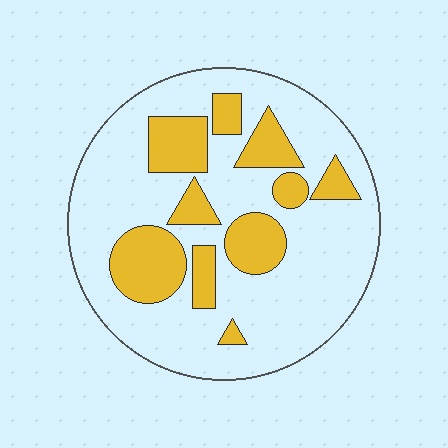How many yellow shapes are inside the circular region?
10.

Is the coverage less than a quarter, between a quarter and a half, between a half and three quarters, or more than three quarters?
Between a quarter and a half.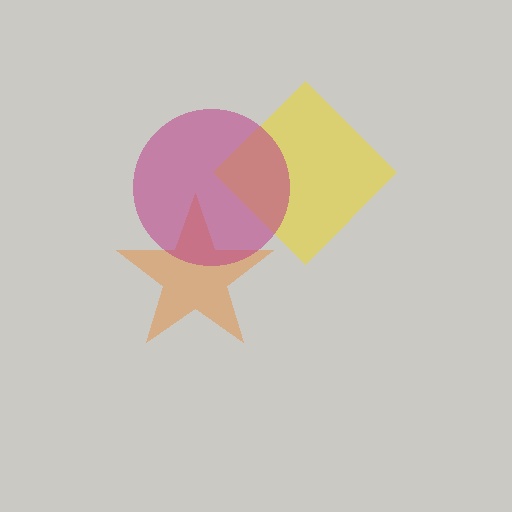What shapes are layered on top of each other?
The layered shapes are: a yellow diamond, an orange star, a magenta circle.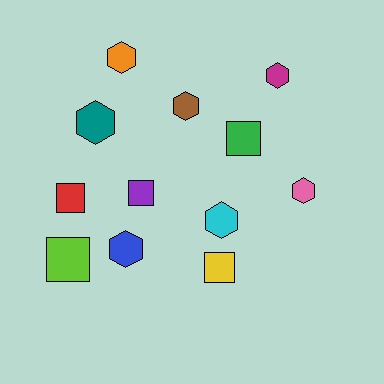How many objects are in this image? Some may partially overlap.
There are 12 objects.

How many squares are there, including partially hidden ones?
There are 5 squares.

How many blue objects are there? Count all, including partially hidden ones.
There is 1 blue object.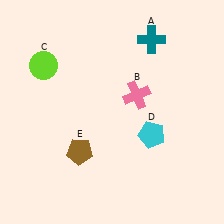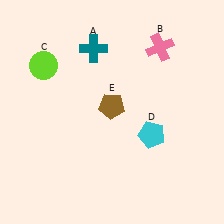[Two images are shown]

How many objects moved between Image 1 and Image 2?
3 objects moved between the two images.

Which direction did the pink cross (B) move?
The pink cross (B) moved up.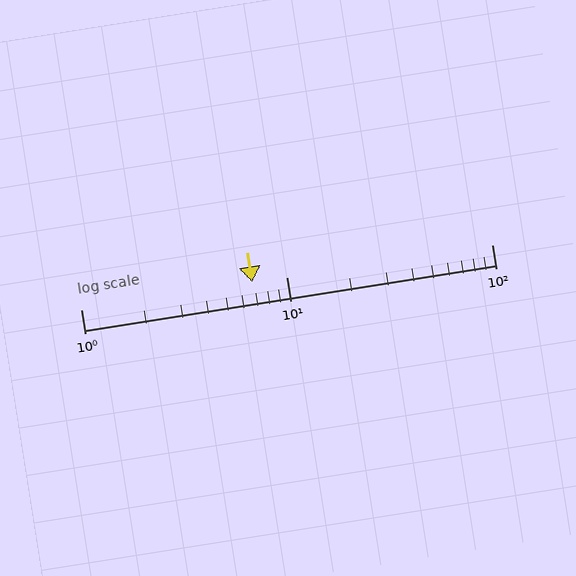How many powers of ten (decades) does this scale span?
The scale spans 2 decades, from 1 to 100.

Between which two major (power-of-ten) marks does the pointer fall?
The pointer is between 1 and 10.